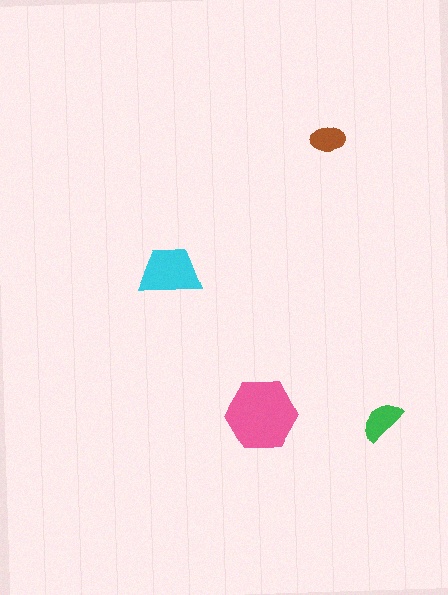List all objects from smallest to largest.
The brown ellipse, the green semicircle, the cyan trapezoid, the pink hexagon.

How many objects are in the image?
There are 4 objects in the image.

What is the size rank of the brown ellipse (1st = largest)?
4th.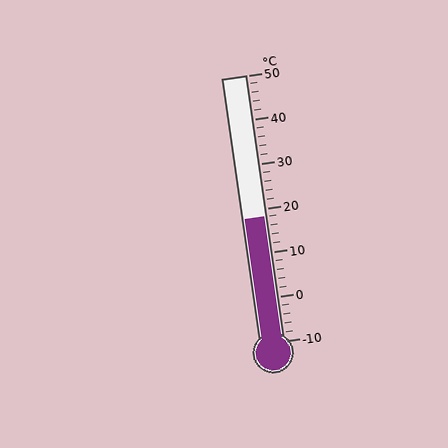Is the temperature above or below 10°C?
The temperature is above 10°C.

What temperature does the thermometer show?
The thermometer shows approximately 18°C.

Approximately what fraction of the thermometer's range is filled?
The thermometer is filled to approximately 45% of its range.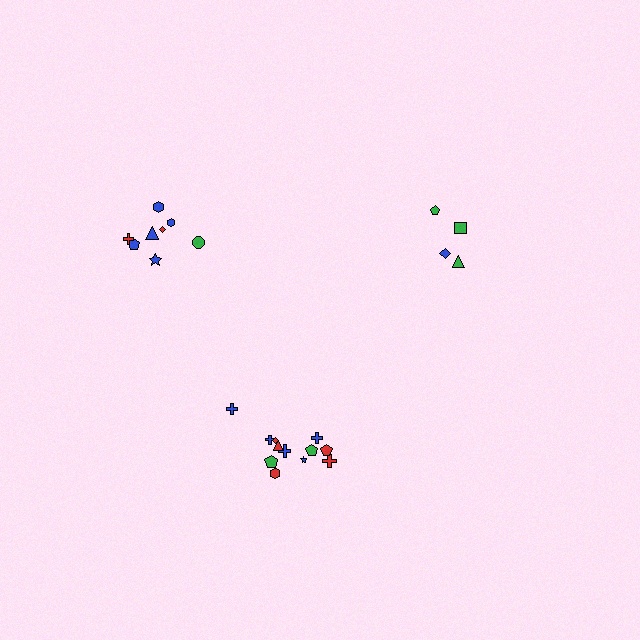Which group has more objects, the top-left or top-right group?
The top-left group.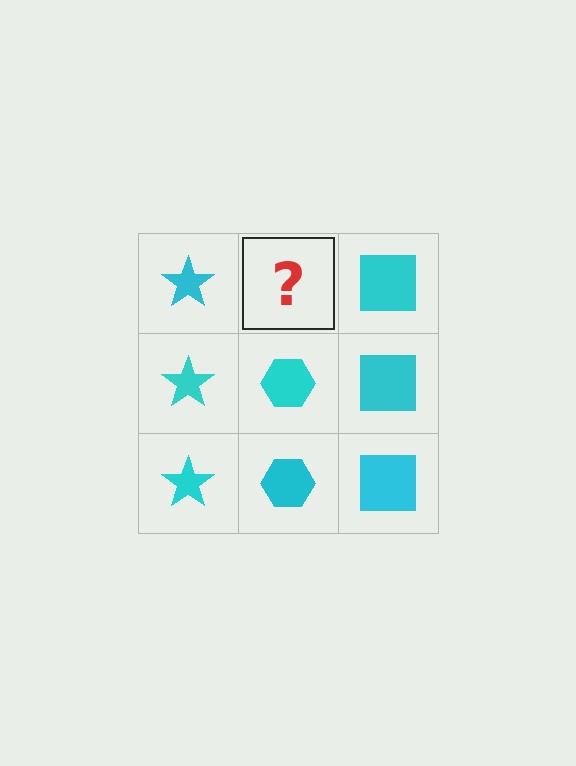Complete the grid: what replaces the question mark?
The question mark should be replaced with a cyan hexagon.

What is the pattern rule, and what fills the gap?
The rule is that each column has a consistent shape. The gap should be filled with a cyan hexagon.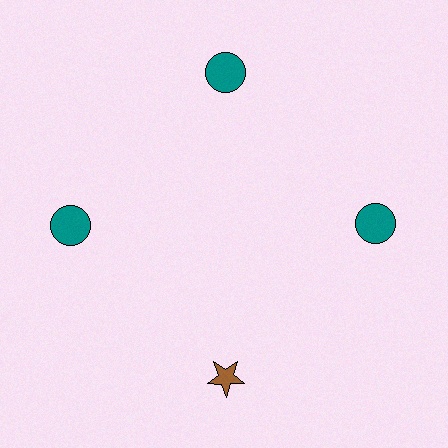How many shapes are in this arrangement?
There are 4 shapes arranged in a ring pattern.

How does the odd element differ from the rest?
It differs in both color (brown instead of teal) and shape (star instead of circle).